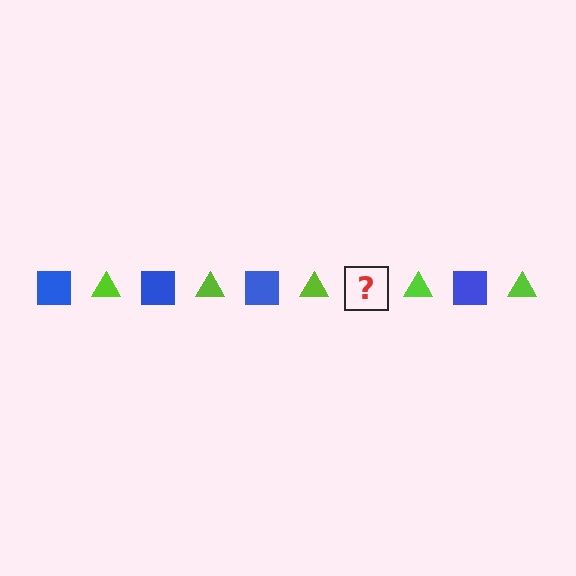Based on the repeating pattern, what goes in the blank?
The blank should be a blue square.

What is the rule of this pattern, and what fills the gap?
The rule is that the pattern alternates between blue square and lime triangle. The gap should be filled with a blue square.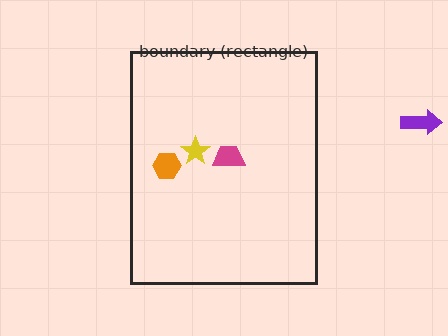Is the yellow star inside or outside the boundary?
Inside.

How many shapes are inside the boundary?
3 inside, 1 outside.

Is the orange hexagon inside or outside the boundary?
Inside.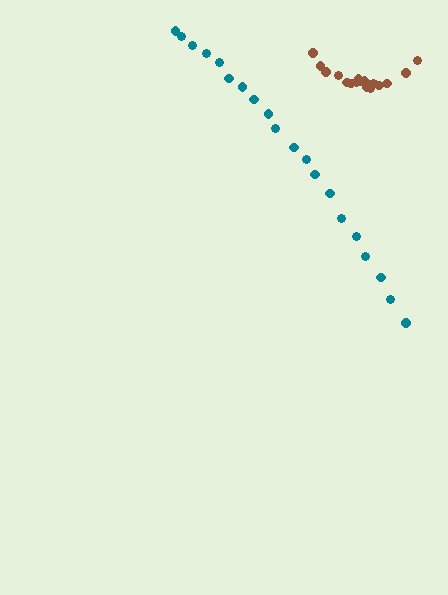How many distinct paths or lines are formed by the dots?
There are 2 distinct paths.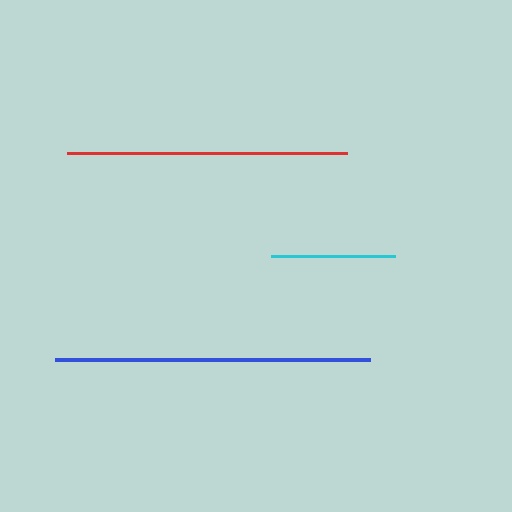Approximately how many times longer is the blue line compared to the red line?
The blue line is approximately 1.1 times the length of the red line.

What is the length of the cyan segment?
The cyan segment is approximately 125 pixels long.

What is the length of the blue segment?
The blue segment is approximately 315 pixels long.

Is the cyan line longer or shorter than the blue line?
The blue line is longer than the cyan line.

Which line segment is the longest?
The blue line is the longest at approximately 315 pixels.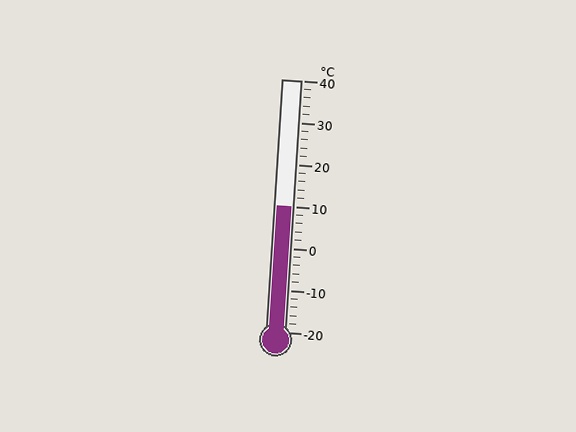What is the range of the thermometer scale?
The thermometer scale ranges from -20°C to 40°C.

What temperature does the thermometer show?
The thermometer shows approximately 10°C.